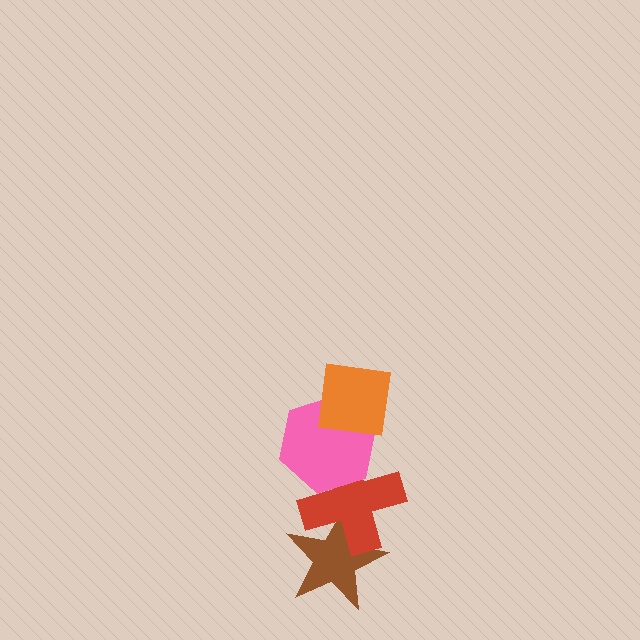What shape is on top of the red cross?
The pink hexagon is on top of the red cross.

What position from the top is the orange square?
The orange square is 1st from the top.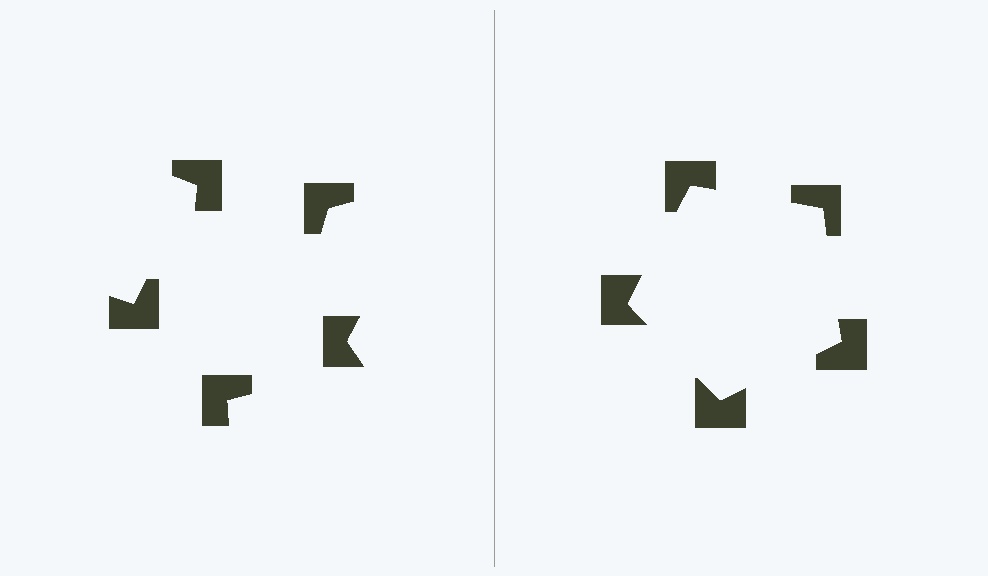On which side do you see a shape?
An illusory pentagon appears on the right side. On the left side the wedge cuts are rotated, so no coherent shape forms.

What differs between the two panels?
The notched squares are positioned identically on both sides; only the wedge orientations differ. On the right they align to a pentagon; on the left they are misaligned.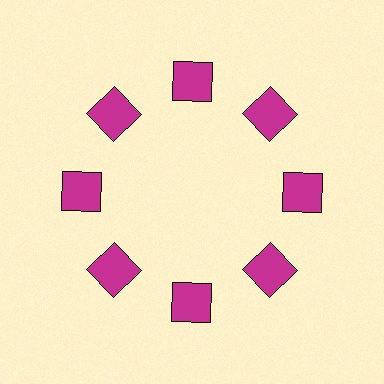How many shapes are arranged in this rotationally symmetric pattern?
There are 8 shapes, arranged in 8 groups of 1.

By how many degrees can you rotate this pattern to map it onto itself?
The pattern maps onto itself every 45 degrees of rotation.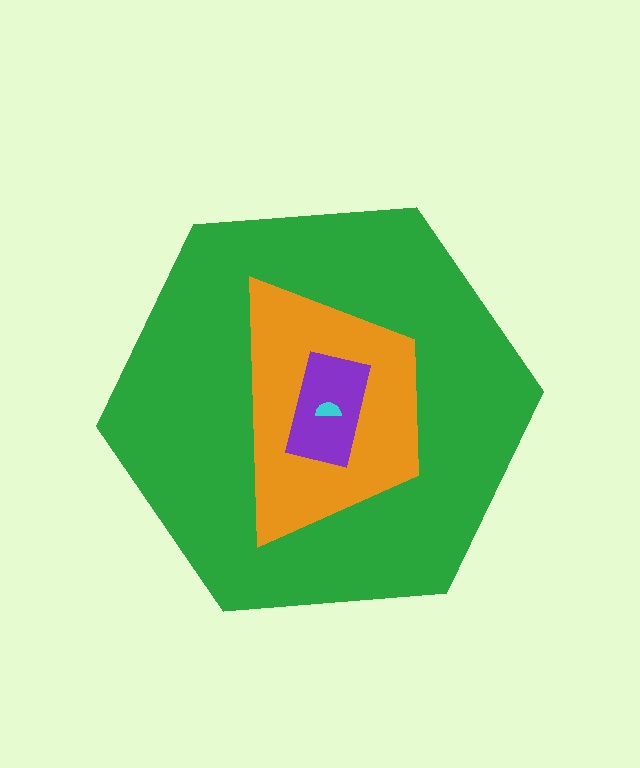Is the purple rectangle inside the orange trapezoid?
Yes.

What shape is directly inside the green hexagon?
The orange trapezoid.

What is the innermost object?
The cyan semicircle.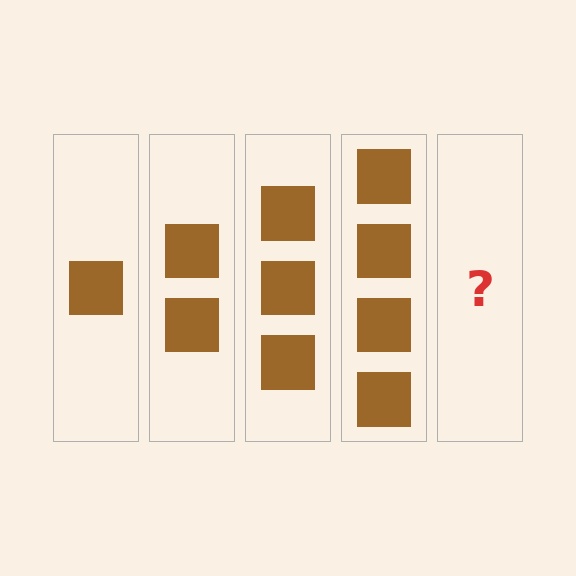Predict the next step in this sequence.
The next step is 5 squares.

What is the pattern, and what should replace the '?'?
The pattern is that each step adds one more square. The '?' should be 5 squares.